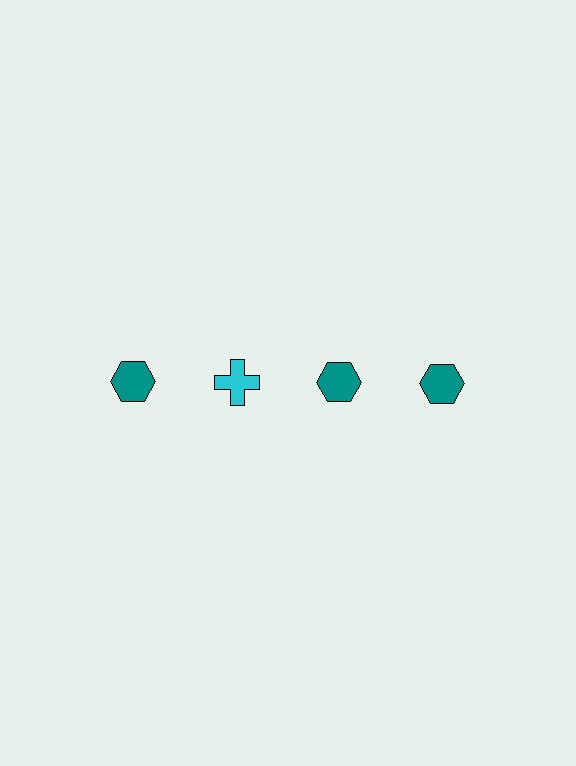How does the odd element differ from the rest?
It differs in both color (cyan instead of teal) and shape (cross instead of hexagon).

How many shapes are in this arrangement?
There are 4 shapes arranged in a grid pattern.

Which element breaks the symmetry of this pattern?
The cyan cross in the top row, second from left column breaks the symmetry. All other shapes are teal hexagons.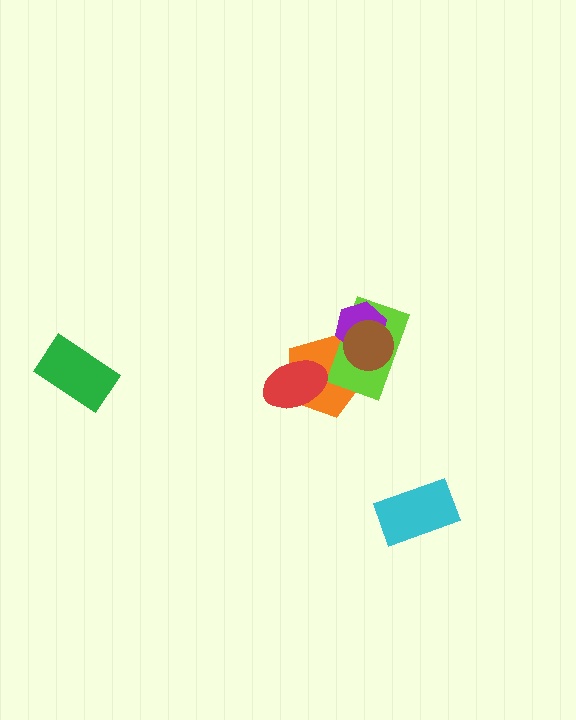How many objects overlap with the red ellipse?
1 object overlaps with the red ellipse.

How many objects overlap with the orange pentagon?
4 objects overlap with the orange pentagon.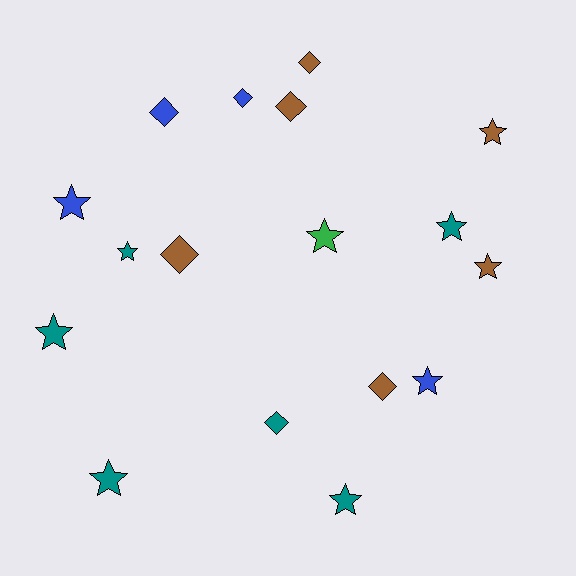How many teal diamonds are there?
There is 1 teal diamond.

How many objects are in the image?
There are 17 objects.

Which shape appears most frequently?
Star, with 10 objects.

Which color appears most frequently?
Brown, with 6 objects.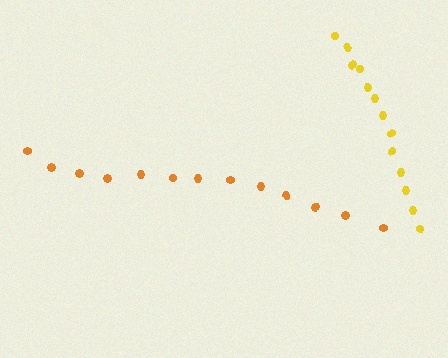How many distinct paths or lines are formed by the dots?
There are 2 distinct paths.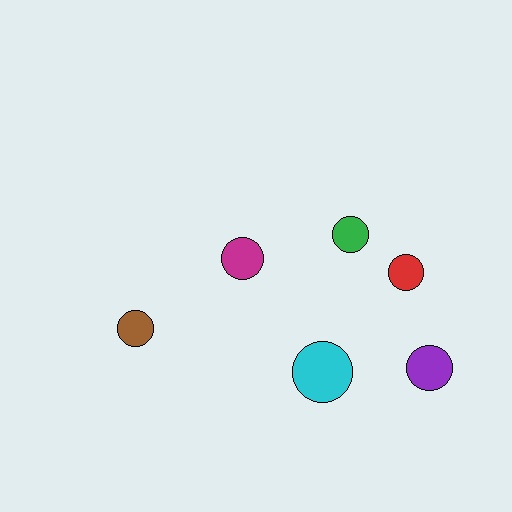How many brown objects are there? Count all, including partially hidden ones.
There is 1 brown object.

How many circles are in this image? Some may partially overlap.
There are 6 circles.